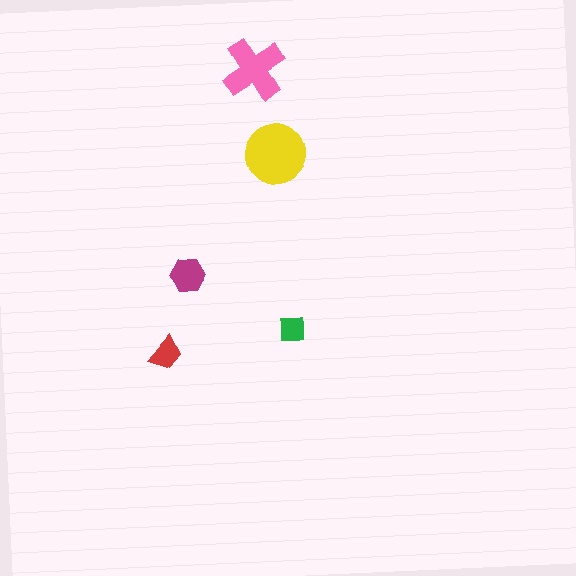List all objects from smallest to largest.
The green square, the red trapezoid, the magenta hexagon, the pink cross, the yellow circle.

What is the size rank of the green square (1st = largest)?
5th.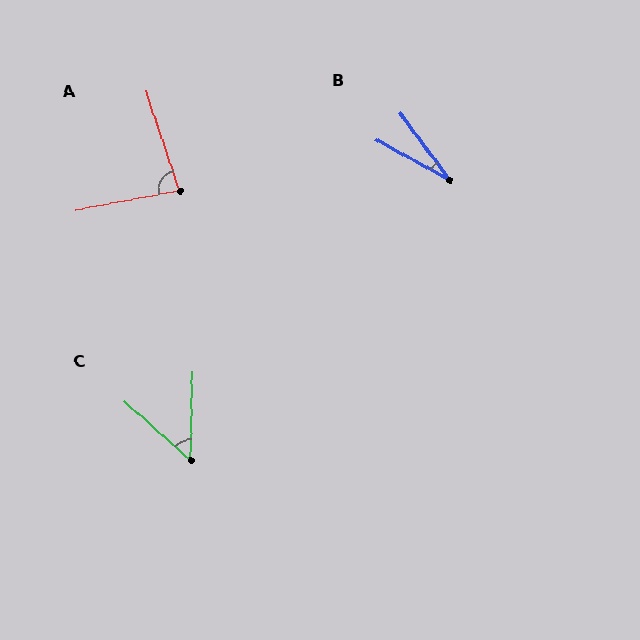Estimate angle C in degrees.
Approximately 49 degrees.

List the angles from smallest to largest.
B (25°), C (49°), A (82°).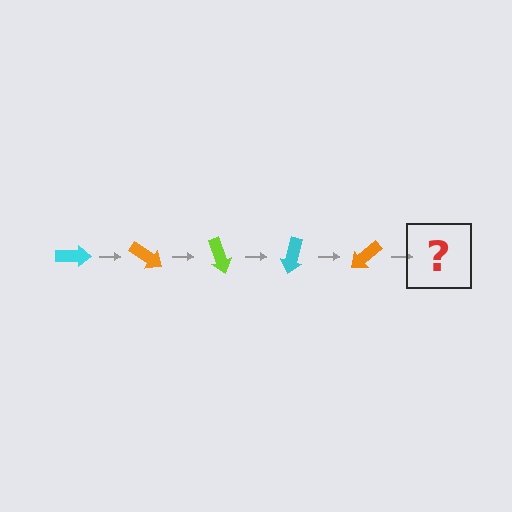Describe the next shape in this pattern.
It should be a lime arrow, rotated 175 degrees from the start.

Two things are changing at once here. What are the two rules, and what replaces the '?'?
The two rules are that it rotates 35 degrees each step and the color cycles through cyan, orange, and lime. The '?' should be a lime arrow, rotated 175 degrees from the start.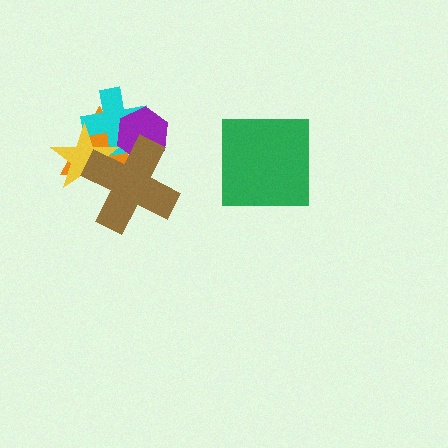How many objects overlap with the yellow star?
3 objects overlap with the yellow star.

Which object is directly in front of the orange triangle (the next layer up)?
The cyan cross is directly in front of the orange triangle.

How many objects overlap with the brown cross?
4 objects overlap with the brown cross.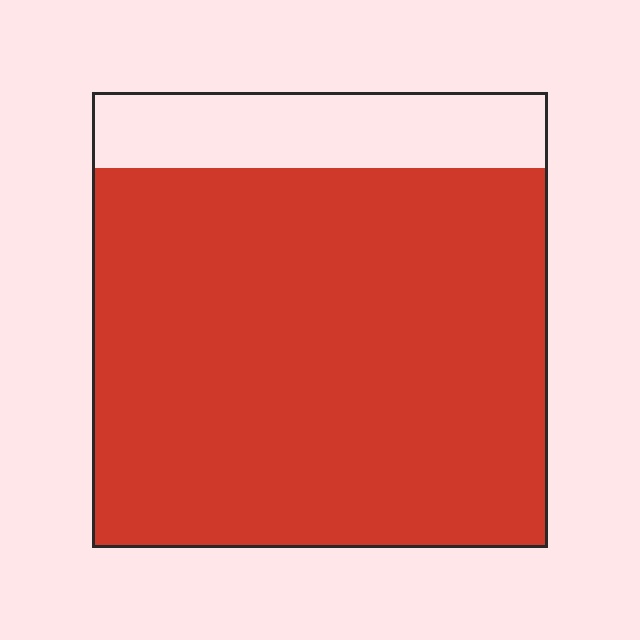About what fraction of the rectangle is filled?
About five sixths (5/6).